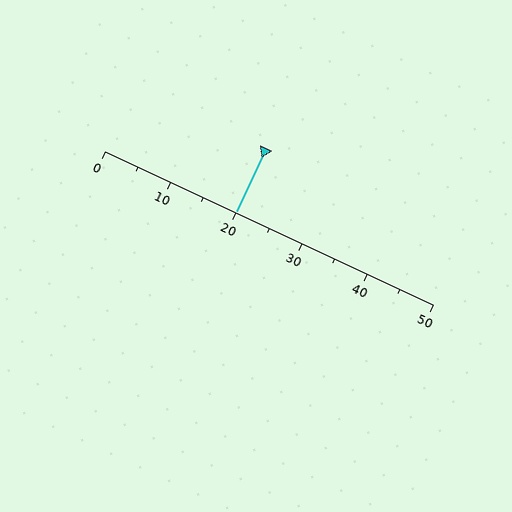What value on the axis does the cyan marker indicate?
The marker indicates approximately 20.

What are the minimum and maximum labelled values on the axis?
The axis runs from 0 to 50.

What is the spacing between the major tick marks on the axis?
The major ticks are spaced 10 apart.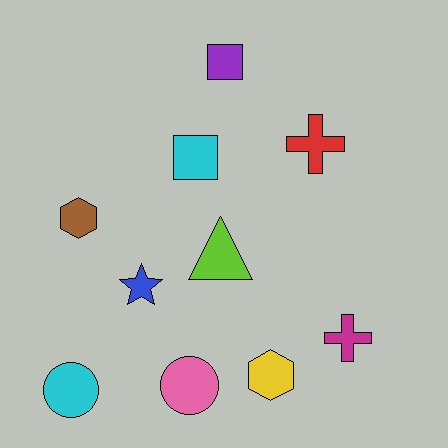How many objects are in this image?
There are 10 objects.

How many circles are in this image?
There are 2 circles.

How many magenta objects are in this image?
There is 1 magenta object.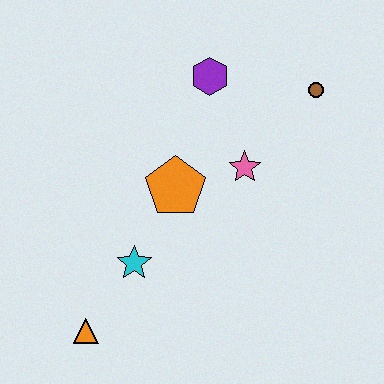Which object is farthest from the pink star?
The orange triangle is farthest from the pink star.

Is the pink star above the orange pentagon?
Yes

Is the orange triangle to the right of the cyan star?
No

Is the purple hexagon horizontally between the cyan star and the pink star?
Yes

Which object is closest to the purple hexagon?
The pink star is closest to the purple hexagon.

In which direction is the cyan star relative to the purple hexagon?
The cyan star is below the purple hexagon.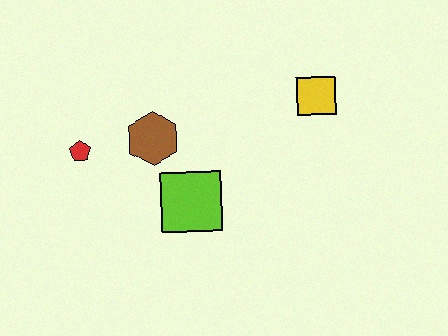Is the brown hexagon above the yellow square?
No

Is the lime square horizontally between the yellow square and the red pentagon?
Yes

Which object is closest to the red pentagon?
The brown hexagon is closest to the red pentagon.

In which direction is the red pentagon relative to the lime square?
The red pentagon is to the left of the lime square.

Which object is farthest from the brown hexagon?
The yellow square is farthest from the brown hexagon.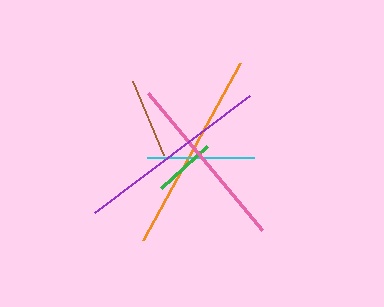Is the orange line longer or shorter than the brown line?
The orange line is longer than the brown line.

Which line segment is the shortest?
The green line is the shortest at approximately 62 pixels.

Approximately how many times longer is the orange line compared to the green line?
The orange line is approximately 3.2 times the length of the green line.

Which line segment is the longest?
The orange line is the longest at approximately 201 pixels.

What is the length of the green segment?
The green segment is approximately 62 pixels long.